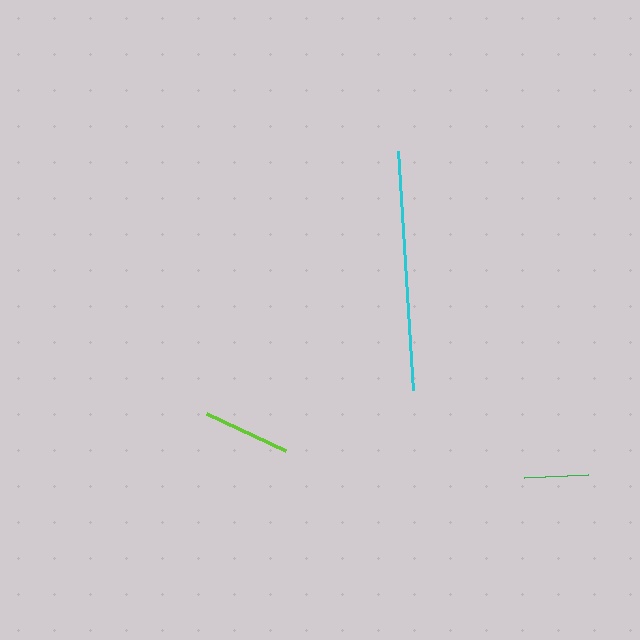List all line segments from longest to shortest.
From longest to shortest: cyan, lime, green.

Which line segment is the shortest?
The green line is the shortest at approximately 64 pixels.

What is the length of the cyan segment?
The cyan segment is approximately 240 pixels long.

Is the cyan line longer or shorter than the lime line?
The cyan line is longer than the lime line.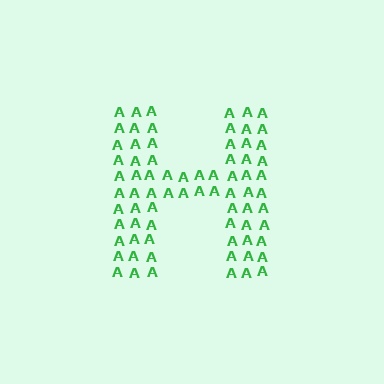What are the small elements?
The small elements are letter A's.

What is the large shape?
The large shape is the letter H.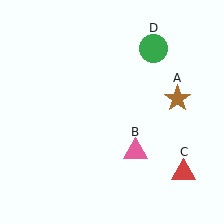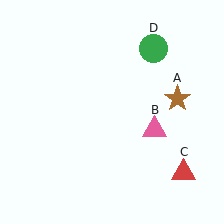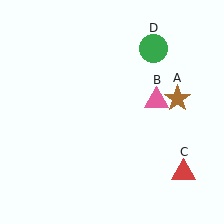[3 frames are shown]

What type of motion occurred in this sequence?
The pink triangle (object B) rotated counterclockwise around the center of the scene.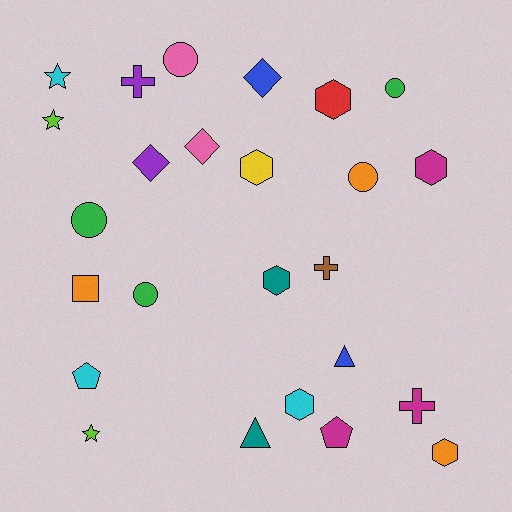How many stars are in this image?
There are 3 stars.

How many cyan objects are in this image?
There are 3 cyan objects.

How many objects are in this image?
There are 25 objects.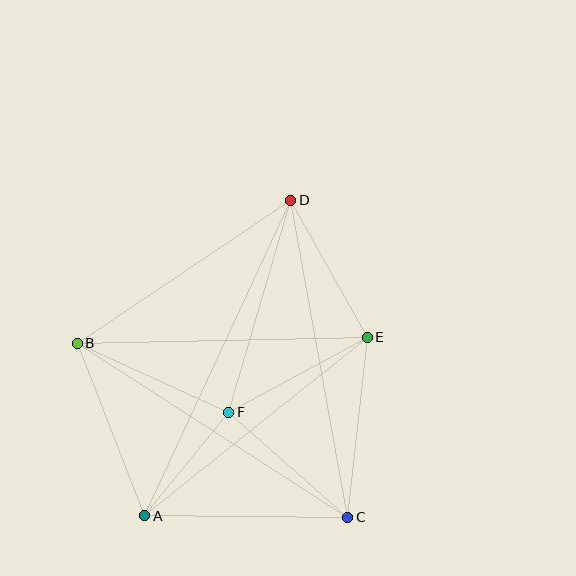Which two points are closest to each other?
Points A and F are closest to each other.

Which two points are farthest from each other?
Points A and D are farthest from each other.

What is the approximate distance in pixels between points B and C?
The distance between B and C is approximately 322 pixels.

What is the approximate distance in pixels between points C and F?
The distance between C and F is approximately 159 pixels.